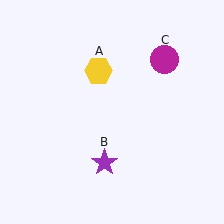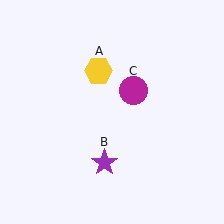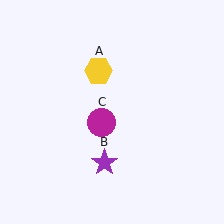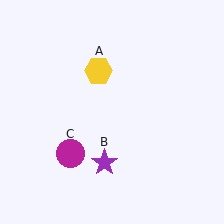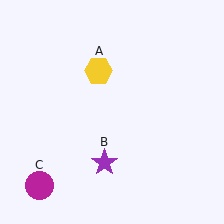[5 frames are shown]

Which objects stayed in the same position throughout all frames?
Yellow hexagon (object A) and purple star (object B) remained stationary.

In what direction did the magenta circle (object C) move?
The magenta circle (object C) moved down and to the left.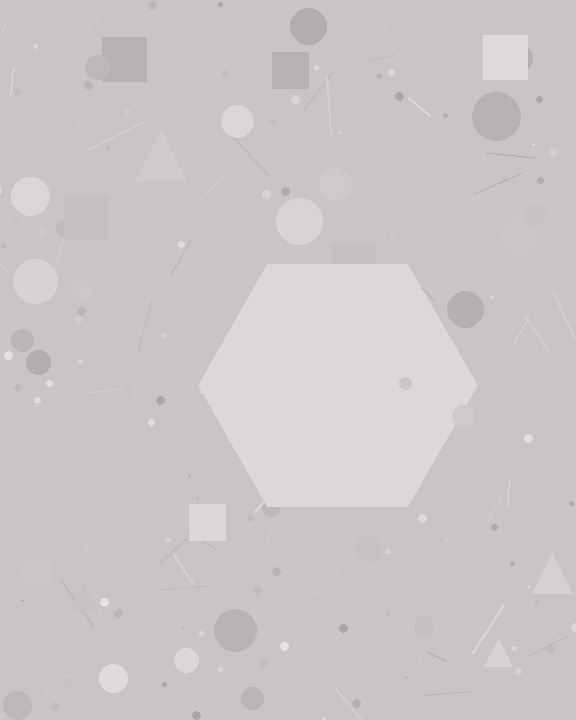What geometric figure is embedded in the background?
A hexagon is embedded in the background.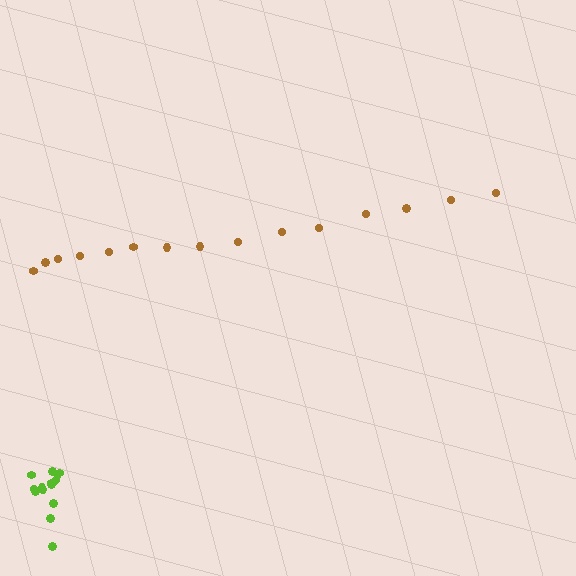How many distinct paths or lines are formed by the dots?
There are 2 distinct paths.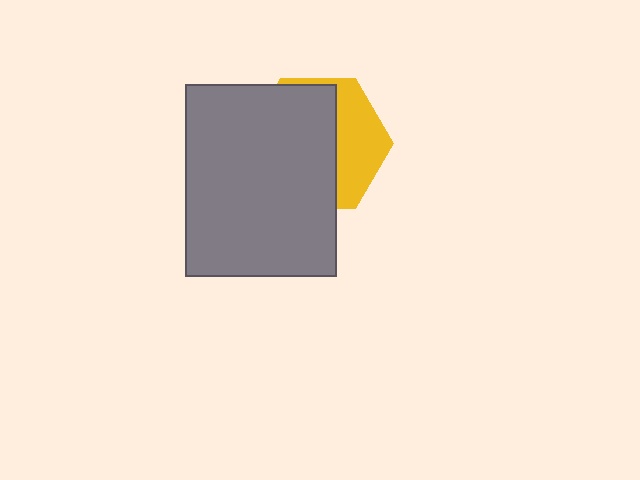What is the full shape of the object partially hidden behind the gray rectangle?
The partially hidden object is a yellow hexagon.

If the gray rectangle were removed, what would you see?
You would see the complete yellow hexagon.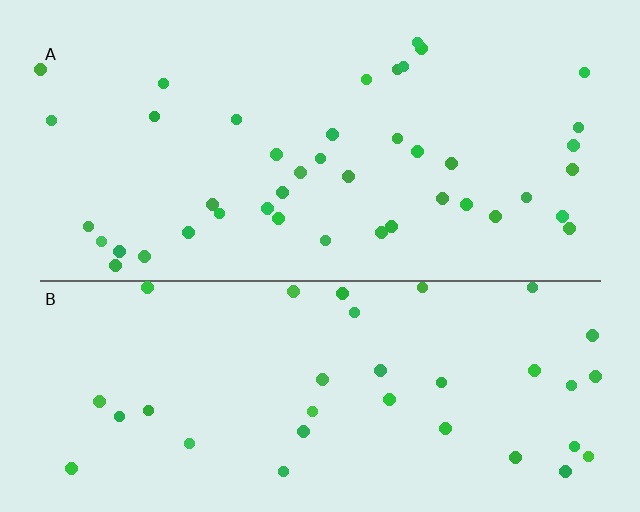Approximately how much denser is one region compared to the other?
Approximately 1.2× — region A over region B.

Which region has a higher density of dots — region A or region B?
A (the top).